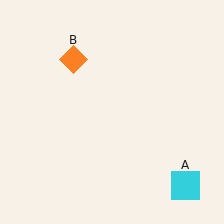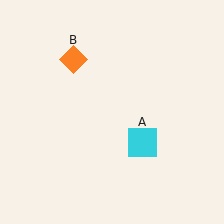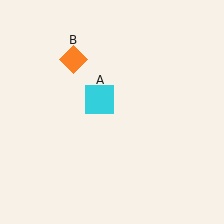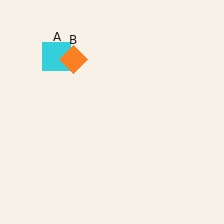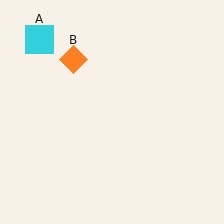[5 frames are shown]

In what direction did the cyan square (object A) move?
The cyan square (object A) moved up and to the left.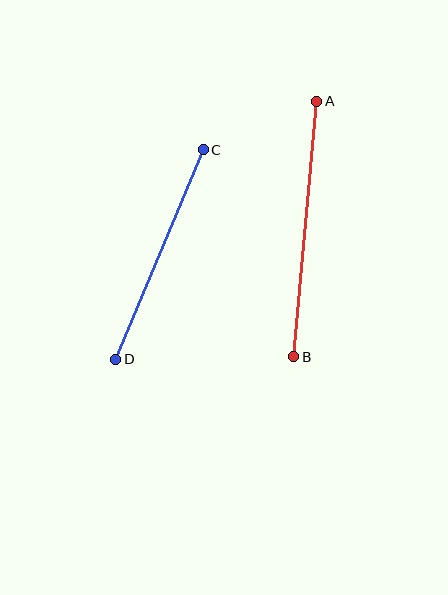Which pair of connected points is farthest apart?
Points A and B are farthest apart.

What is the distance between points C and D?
The distance is approximately 227 pixels.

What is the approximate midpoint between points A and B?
The midpoint is at approximately (305, 229) pixels.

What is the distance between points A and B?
The distance is approximately 256 pixels.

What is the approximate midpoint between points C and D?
The midpoint is at approximately (159, 255) pixels.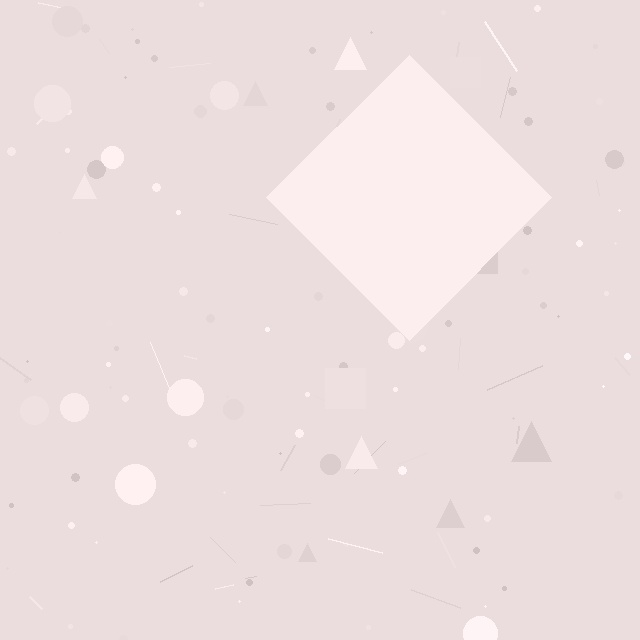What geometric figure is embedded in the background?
A diamond is embedded in the background.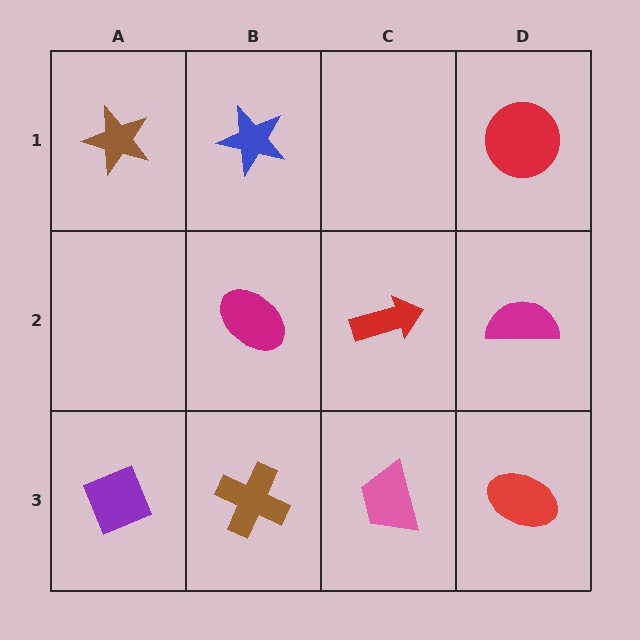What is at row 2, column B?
A magenta ellipse.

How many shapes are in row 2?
3 shapes.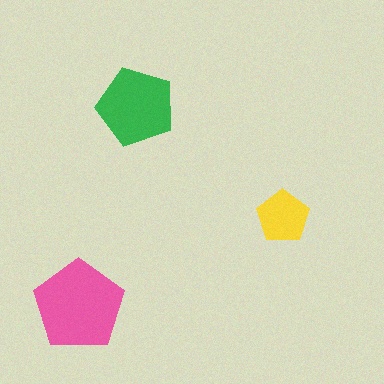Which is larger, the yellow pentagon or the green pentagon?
The green one.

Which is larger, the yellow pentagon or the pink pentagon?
The pink one.